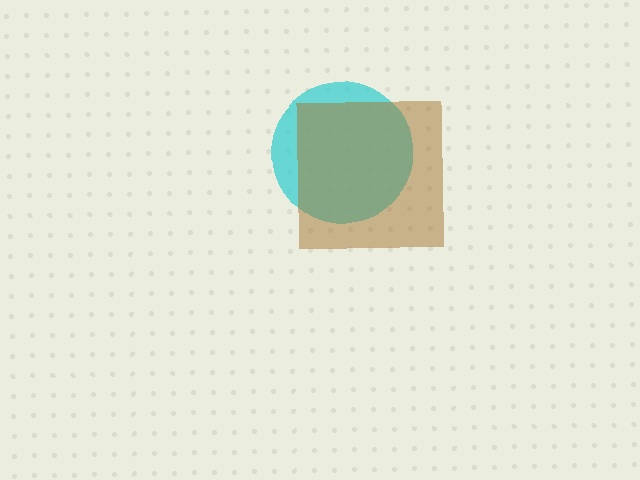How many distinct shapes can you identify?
There are 2 distinct shapes: a cyan circle, a brown square.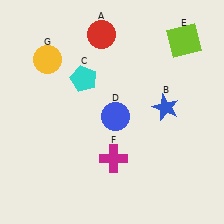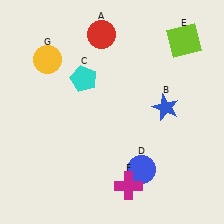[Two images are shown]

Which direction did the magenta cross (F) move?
The magenta cross (F) moved down.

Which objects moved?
The objects that moved are: the blue circle (D), the magenta cross (F).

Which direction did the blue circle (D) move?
The blue circle (D) moved down.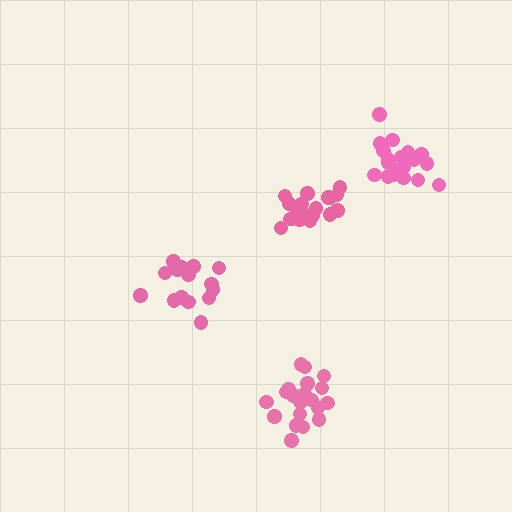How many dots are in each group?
Group 1: 20 dots, Group 2: 20 dots, Group 3: 15 dots, Group 4: 19 dots (74 total).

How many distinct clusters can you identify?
There are 4 distinct clusters.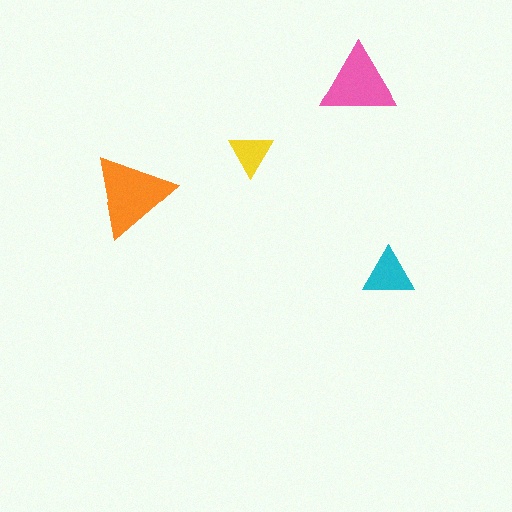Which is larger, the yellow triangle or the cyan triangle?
The cyan one.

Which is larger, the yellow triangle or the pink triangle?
The pink one.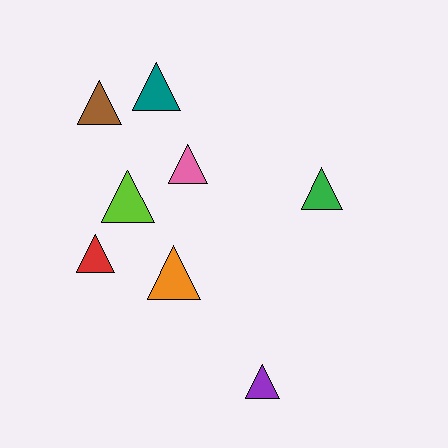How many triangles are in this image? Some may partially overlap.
There are 8 triangles.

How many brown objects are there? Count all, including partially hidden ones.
There is 1 brown object.